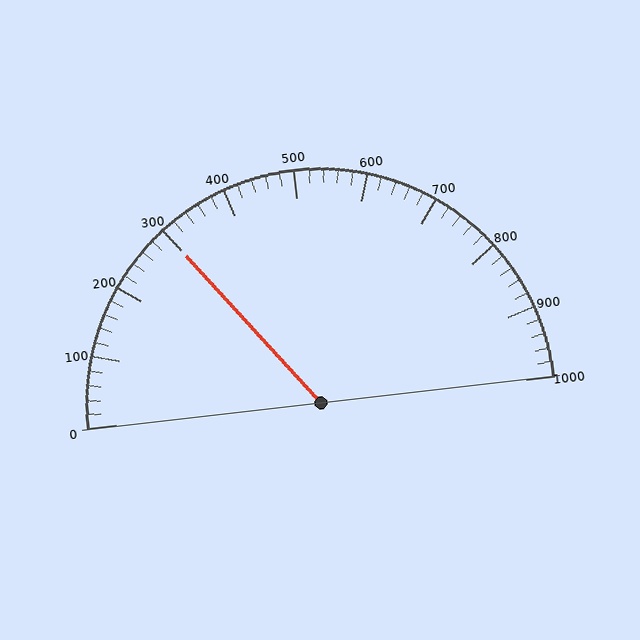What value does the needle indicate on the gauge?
The needle indicates approximately 300.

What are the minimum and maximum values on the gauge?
The gauge ranges from 0 to 1000.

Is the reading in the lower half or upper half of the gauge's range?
The reading is in the lower half of the range (0 to 1000).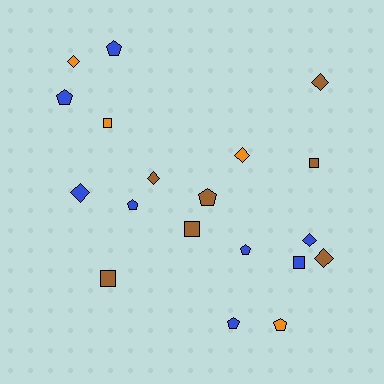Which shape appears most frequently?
Pentagon, with 7 objects.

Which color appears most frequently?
Blue, with 8 objects.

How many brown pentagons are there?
There is 1 brown pentagon.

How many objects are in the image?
There are 19 objects.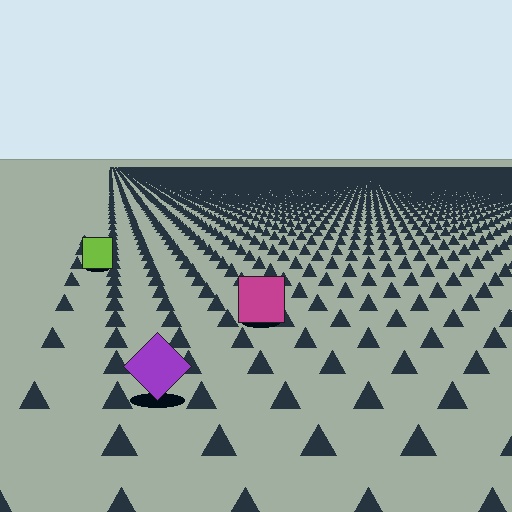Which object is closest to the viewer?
The purple diamond is closest. The texture marks near it are larger and more spread out.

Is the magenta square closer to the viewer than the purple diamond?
No. The purple diamond is closer — you can tell from the texture gradient: the ground texture is coarser near it.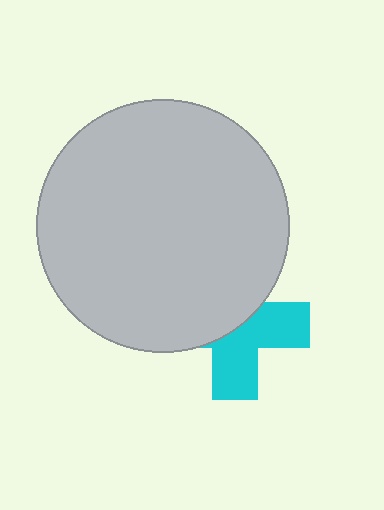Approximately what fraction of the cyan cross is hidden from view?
Roughly 52% of the cyan cross is hidden behind the light gray circle.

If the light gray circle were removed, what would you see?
You would see the complete cyan cross.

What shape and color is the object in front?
The object in front is a light gray circle.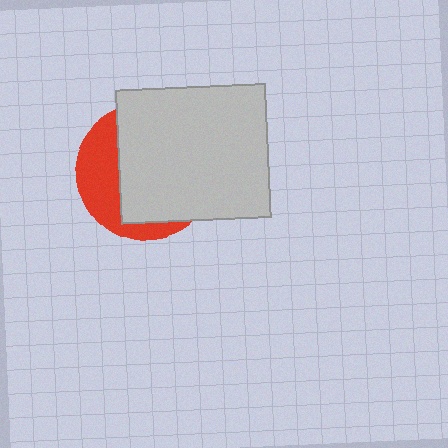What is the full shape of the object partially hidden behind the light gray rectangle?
The partially hidden object is a red circle.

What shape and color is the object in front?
The object in front is a light gray rectangle.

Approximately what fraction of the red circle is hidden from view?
Roughly 67% of the red circle is hidden behind the light gray rectangle.